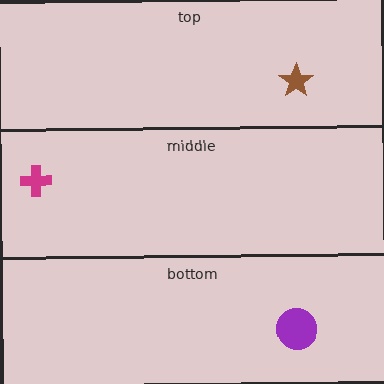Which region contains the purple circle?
The bottom region.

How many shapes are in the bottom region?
1.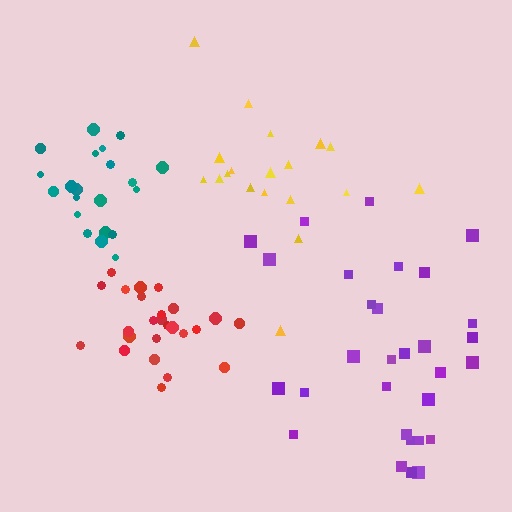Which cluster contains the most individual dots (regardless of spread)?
Purple (31).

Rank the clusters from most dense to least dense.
red, teal, purple, yellow.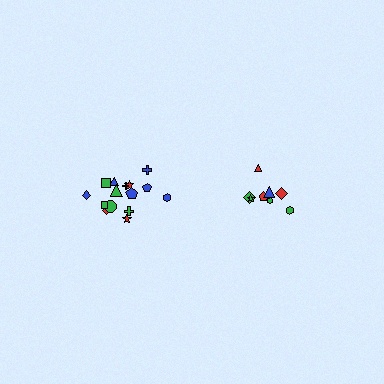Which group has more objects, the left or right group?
The left group.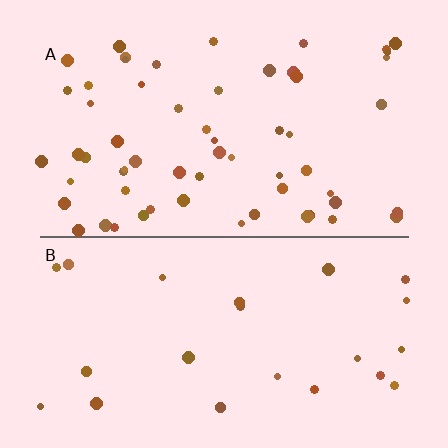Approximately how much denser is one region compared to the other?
Approximately 2.6× — region A over region B.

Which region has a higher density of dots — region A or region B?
A (the top).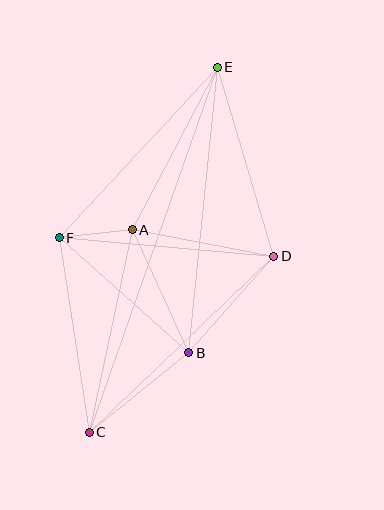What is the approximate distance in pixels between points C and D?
The distance between C and D is approximately 255 pixels.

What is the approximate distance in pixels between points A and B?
The distance between A and B is approximately 135 pixels.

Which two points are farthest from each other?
Points C and E are farthest from each other.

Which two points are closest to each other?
Points A and F are closest to each other.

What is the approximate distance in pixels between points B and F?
The distance between B and F is approximately 173 pixels.